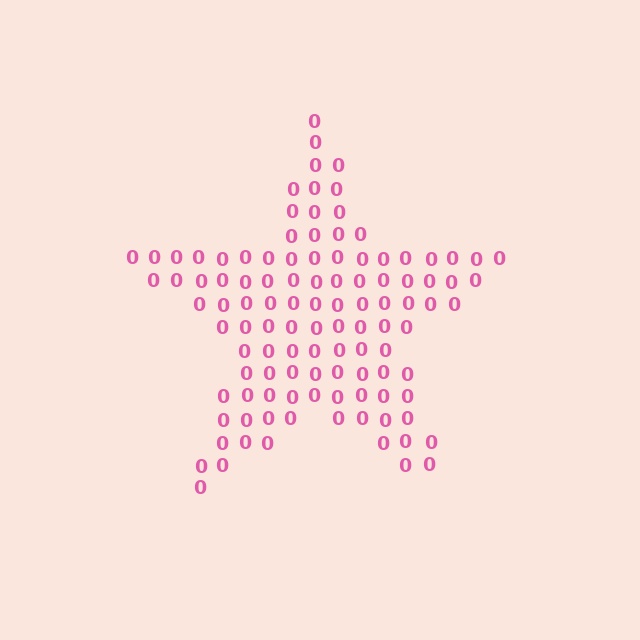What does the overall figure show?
The overall figure shows a star.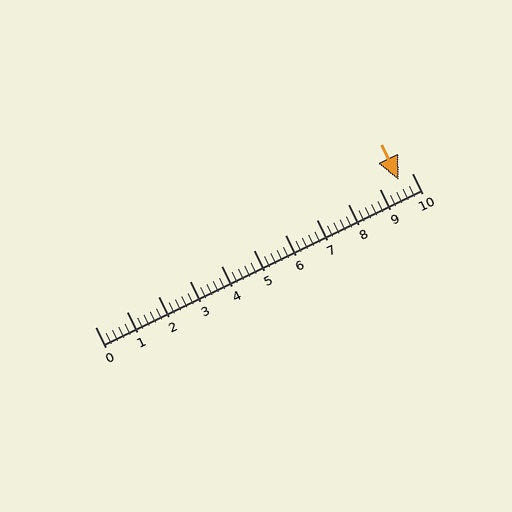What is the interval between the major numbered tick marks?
The major tick marks are spaced 1 units apart.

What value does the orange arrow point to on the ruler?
The orange arrow points to approximately 9.6.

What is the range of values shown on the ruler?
The ruler shows values from 0 to 10.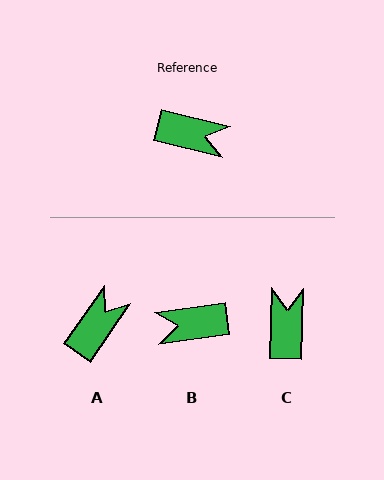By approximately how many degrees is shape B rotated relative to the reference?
Approximately 159 degrees clockwise.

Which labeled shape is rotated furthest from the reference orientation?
B, about 159 degrees away.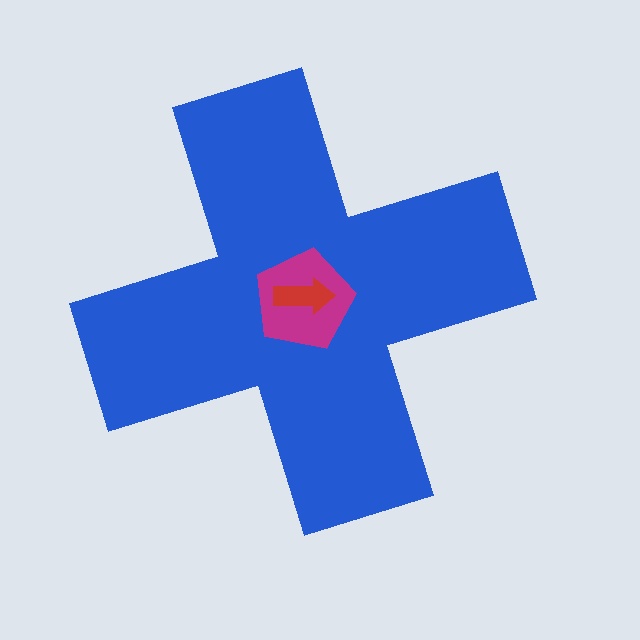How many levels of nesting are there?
3.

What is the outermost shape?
The blue cross.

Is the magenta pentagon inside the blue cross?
Yes.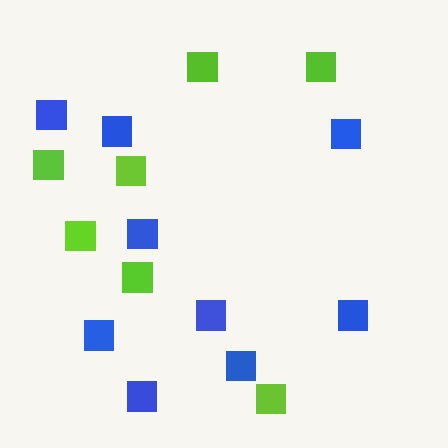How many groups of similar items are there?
There are 2 groups: one group of blue squares (9) and one group of lime squares (7).